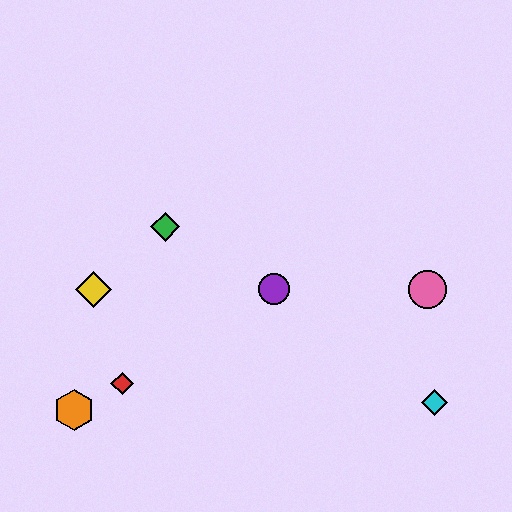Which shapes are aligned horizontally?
The blue circle, the yellow diamond, the purple circle, the pink circle are aligned horizontally.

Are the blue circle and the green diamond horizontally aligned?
No, the blue circle is at y≈289 and the green diamond is at y≈227.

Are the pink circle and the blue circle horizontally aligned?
Yes, both are at y≈289.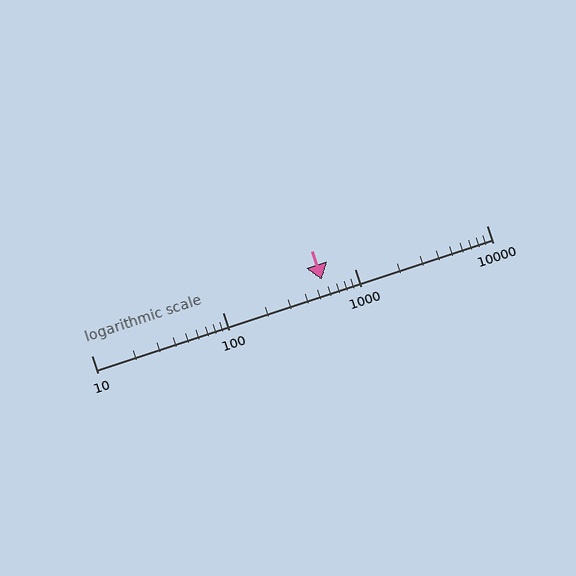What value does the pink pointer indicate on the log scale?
The pointer indicates approximately 560.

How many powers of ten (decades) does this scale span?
The scale spans 3 decades, from 10 to 10000.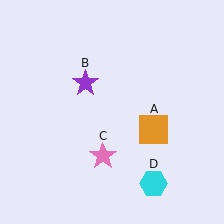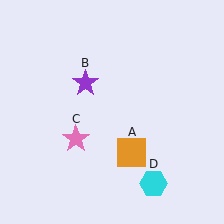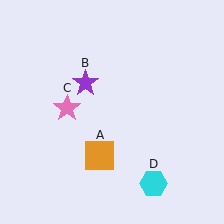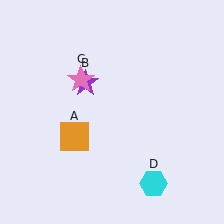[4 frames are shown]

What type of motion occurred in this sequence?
The orange square (object A), pink star (object C) rotated clockwise around the center of the scene.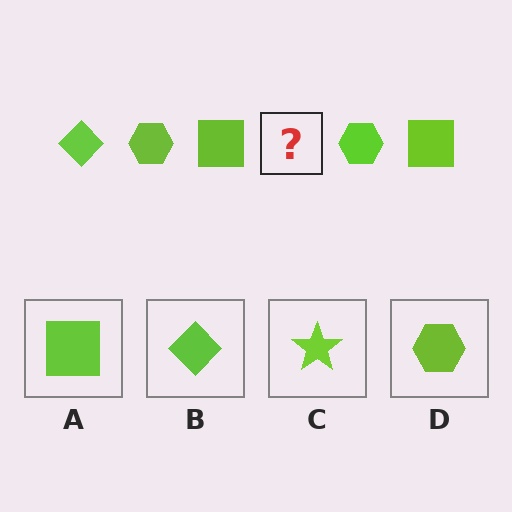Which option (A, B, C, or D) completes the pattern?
B.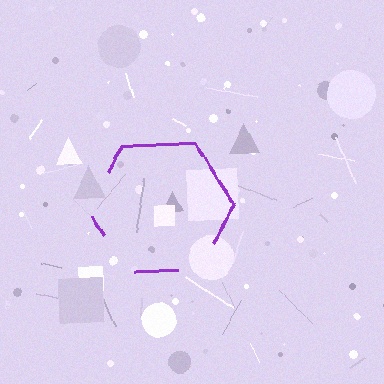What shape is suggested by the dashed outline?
The dashed outline suggests a hexagon.